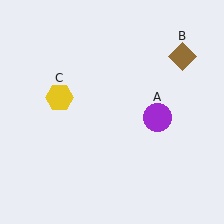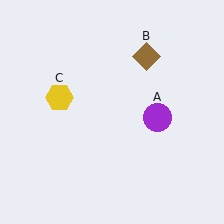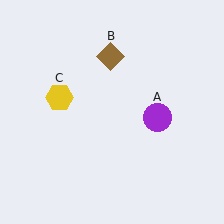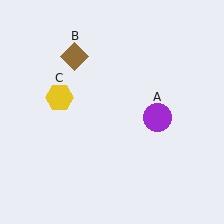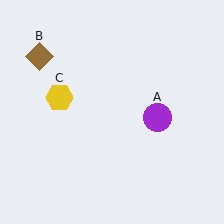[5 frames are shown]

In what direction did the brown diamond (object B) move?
The brown diamond (object B) moved left.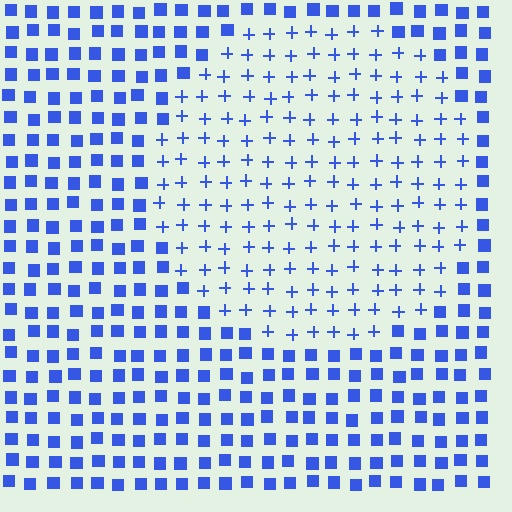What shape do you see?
I see a circle.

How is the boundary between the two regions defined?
The boundary is defined by a change in element shape: plus signs inside vs. squares outside. All elements share the same color and spacing.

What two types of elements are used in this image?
The image uses plus signs inside the circle region and squares outside it.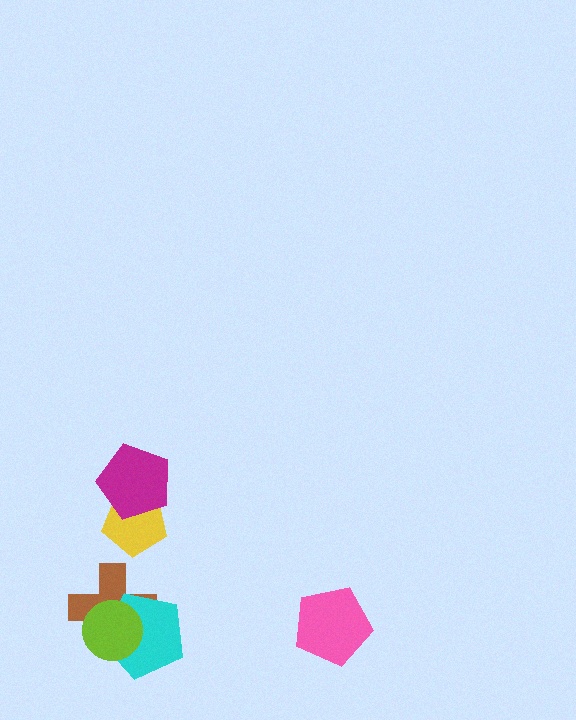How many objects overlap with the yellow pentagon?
1 object overlaps with the yellow pentagon.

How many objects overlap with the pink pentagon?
0 objects overlap with the pink pentagon.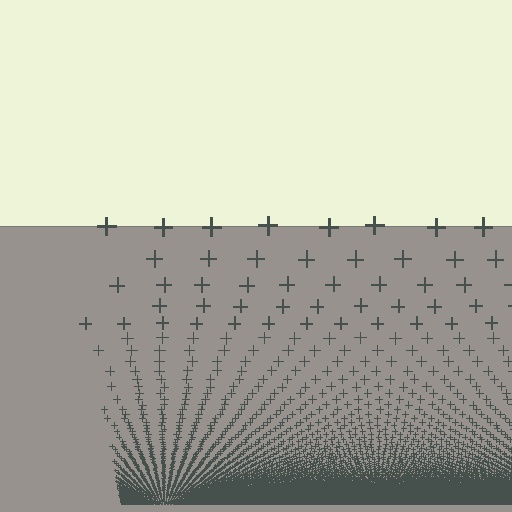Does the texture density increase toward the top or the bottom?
Density increases toward the bottom.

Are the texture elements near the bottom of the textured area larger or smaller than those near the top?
Smaller. The gradient is inverted — elements near the bottom are smaller and denser.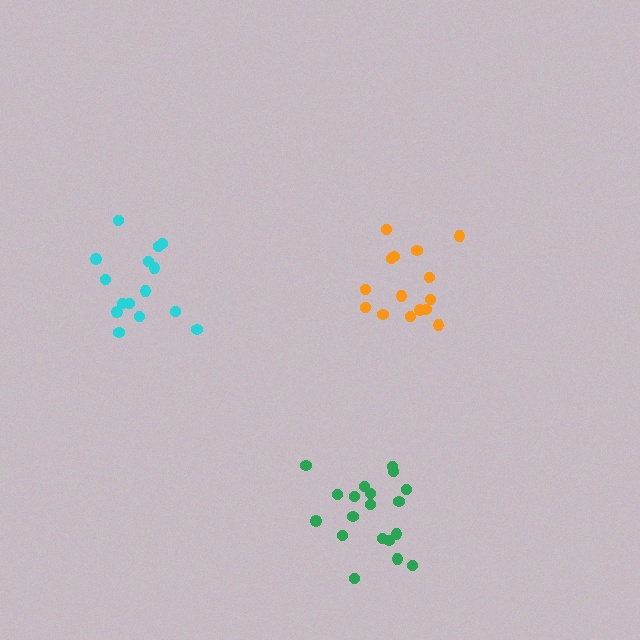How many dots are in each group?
Group 1: 19 dots, Group 2: 15 dots, Group 3: 15 dots (49 total).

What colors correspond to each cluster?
The clusters are colored: green, cyan, orange.